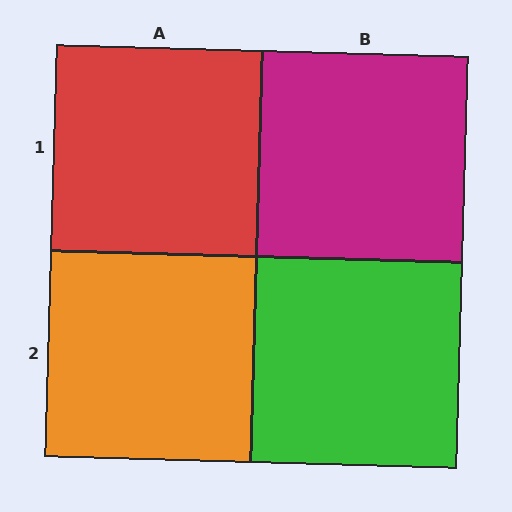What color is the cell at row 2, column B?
Green.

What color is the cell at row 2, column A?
Orange.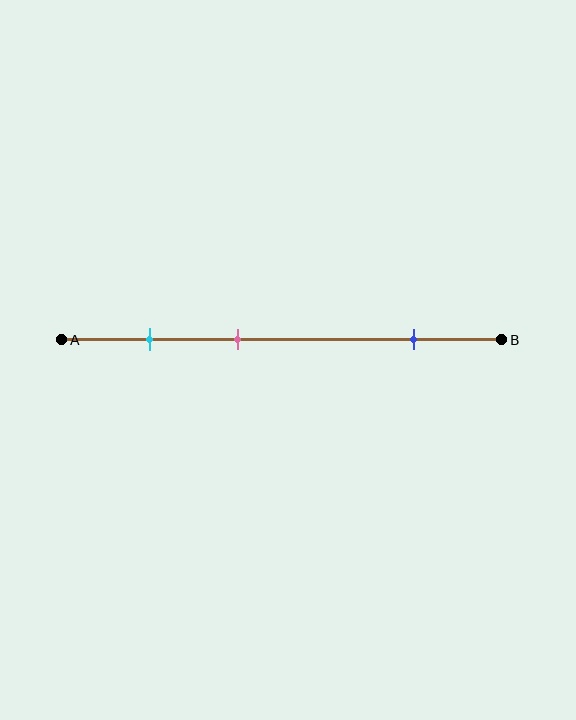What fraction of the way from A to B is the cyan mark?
The cyan mark is approximately 20% (0.2) of the way from A to B.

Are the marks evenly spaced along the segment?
No, the marks are not evenly spaced.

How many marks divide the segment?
There are 3 marks dividing the segment.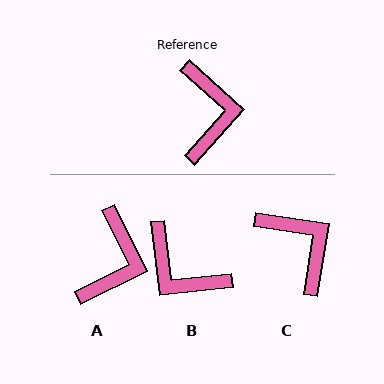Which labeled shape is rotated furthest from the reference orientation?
B, about 131 degrees away.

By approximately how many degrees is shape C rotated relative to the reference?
Approximately 34 degrees counter-clockwise.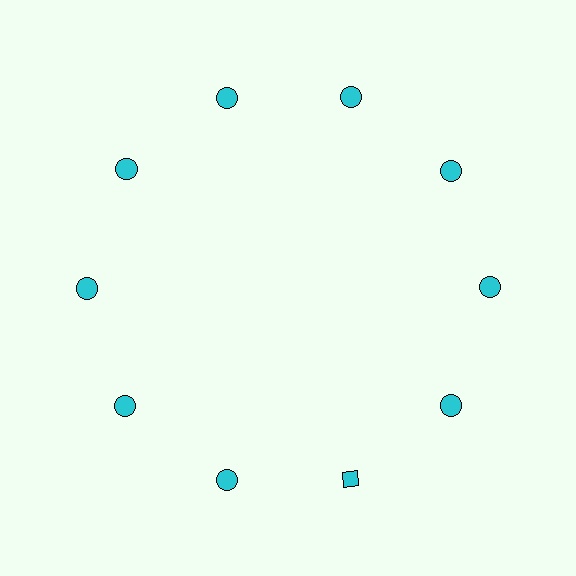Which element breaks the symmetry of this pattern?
The cyan diamond at roughly the 5 o'clock position breaks the symmetry. All other shapes are cyan circles.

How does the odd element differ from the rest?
It has a different shape: diamond instead of circle.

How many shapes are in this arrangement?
There are 10 shapes arranged in a ring pattern.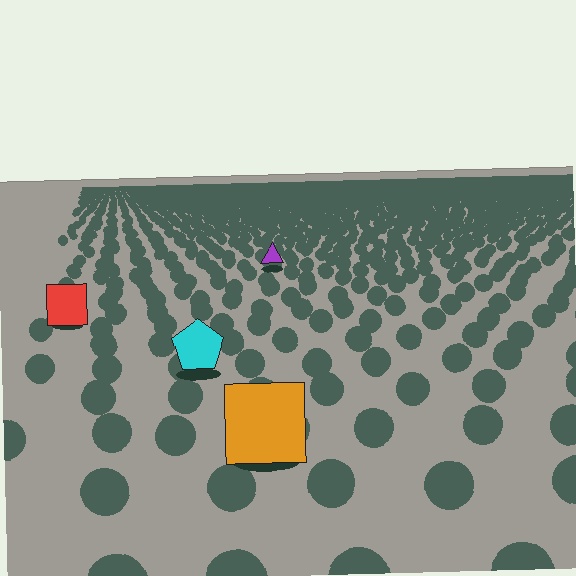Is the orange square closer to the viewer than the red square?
Yes. The orange square is closer — you can tell from the texture gradient: the ground texture is coarser near it.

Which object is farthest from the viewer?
The purple triangle is farthest from the viewer. It appears smaller and the ground texture around it is denser.